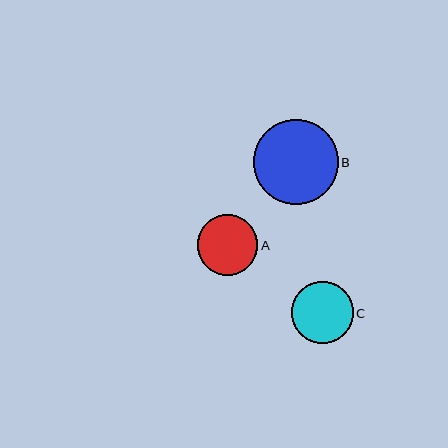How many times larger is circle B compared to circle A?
Circle B is approximately 1.4 times the size of circle A.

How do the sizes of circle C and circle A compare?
Circle C and circle A are approximately the same size.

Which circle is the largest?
Circle B is the largest with a size of approximately 85 pixels.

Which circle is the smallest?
Circle A is the smallest with a size of approximately 60 pixels.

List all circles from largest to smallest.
From largest to smallest: B, C, A.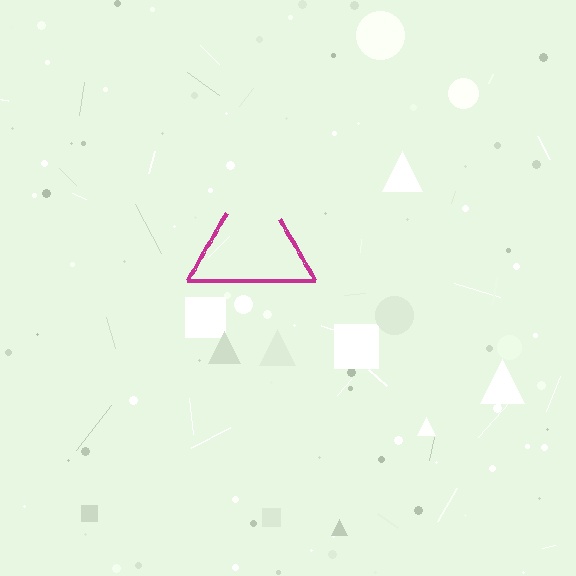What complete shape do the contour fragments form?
The contour fragments form a triangle.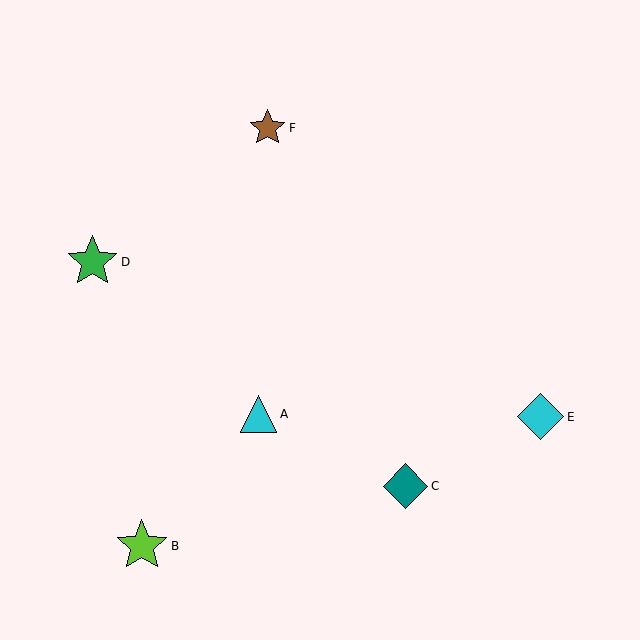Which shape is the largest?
The lime star (labeled B) is the largest.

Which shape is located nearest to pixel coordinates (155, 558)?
The lime star (labeled B) at (142, 546) is nearest to that location.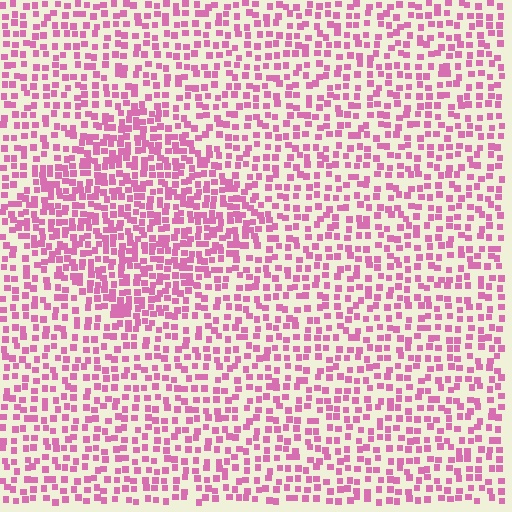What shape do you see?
I see a diamond.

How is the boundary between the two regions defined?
The boundary is defined by a change in element density (approximately 1.7x ratio). All elements are the same color, size, and shape.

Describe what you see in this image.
The image contains small pink elements arranged at two different densities. A diamond-shaped region is visible where the elements are more densely packed than the surrounding area.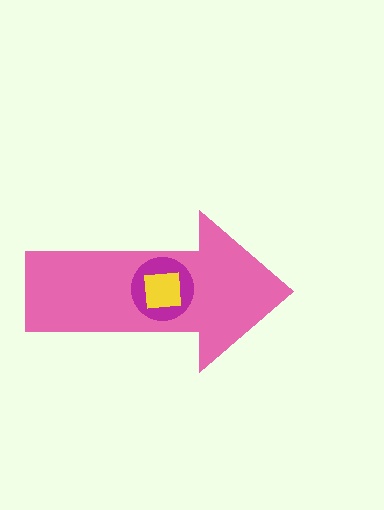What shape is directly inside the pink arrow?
The magenta circle.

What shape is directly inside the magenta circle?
The yellow square.